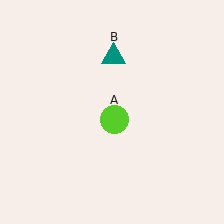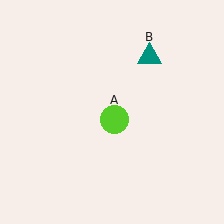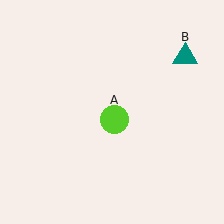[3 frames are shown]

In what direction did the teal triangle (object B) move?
The teal triangle (object B) moved right.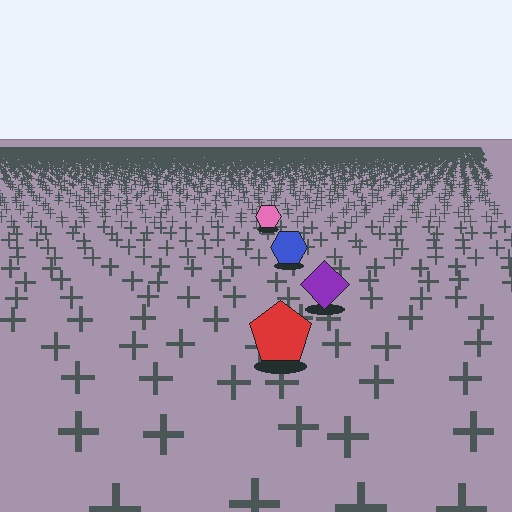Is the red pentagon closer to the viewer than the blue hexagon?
Yes. The red pentagon is closer — you can tell from the texture gradient: the ground texture is coarser near it.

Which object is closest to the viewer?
The red pentagon is closest. The texture marks near it are larger and more spread out.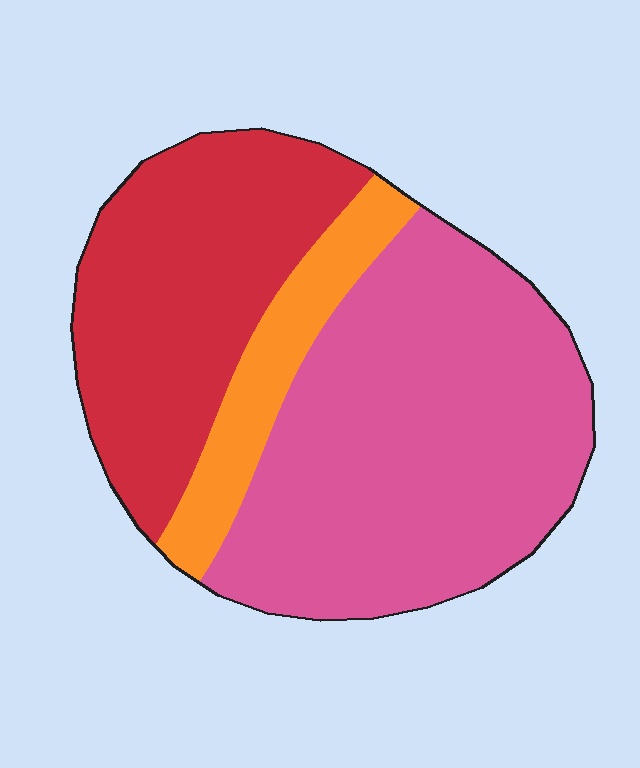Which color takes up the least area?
Orange, at roughly 15%.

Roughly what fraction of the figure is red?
Red takes up between a third and a half of the figure.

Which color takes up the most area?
Pink, at roughly 55%.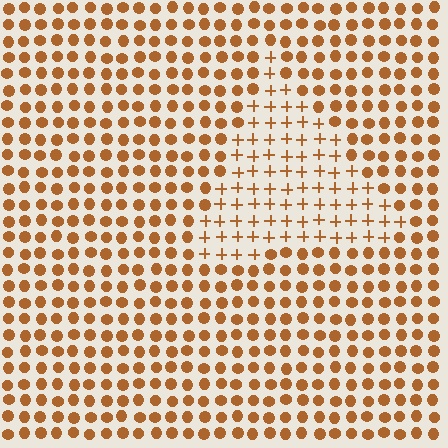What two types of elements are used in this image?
The image uses plus signs inside the triangle region and circles outside it.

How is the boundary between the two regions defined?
The boundary is defined by a change in element shape: plus signs inside vs. circles outside. All elements share the same color and spacing.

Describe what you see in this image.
The image is filled with small brown elements arranged in a uniform grid. A triangle-shaped region contains plus signs, while the surrounding area contains circles. The boundary is defined purely by the change in element shape.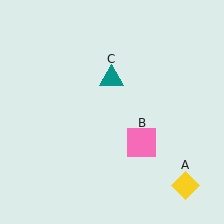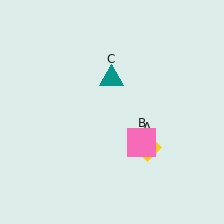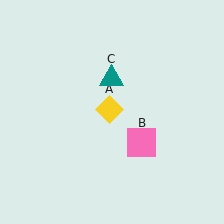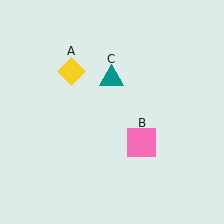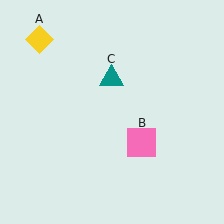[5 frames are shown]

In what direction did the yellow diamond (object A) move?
The yellow diamond (object A) moved up and to the left.